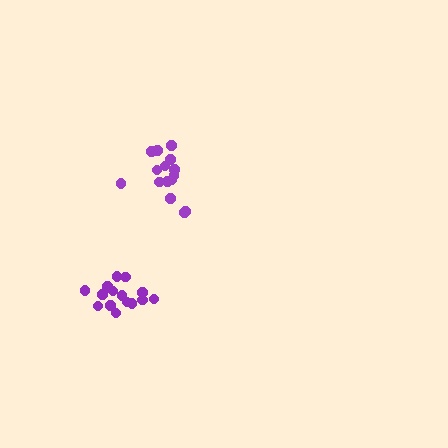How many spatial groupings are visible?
There are 2 spatial groupings.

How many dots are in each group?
Group 1: 15 dots, Group 2: 15 dots (30 total).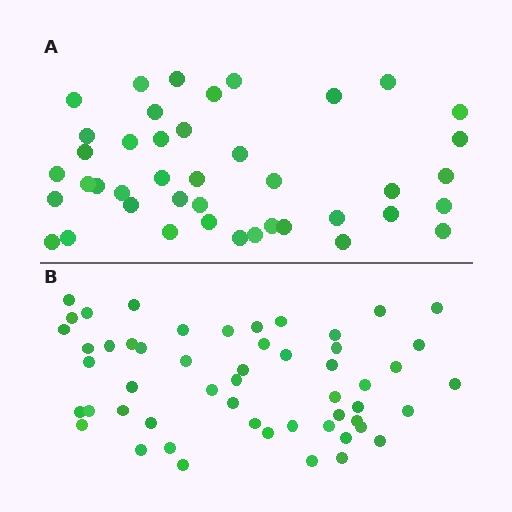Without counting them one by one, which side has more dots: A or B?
Region B (the bottom region) has more dots.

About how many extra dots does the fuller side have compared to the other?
Region B has roughly 12 or so more dots than region A.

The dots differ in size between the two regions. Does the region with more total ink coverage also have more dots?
No. Region A has more total ink coverage because its dots are larger, but region B actually contains more individual dots. Total area can be misleading — the number of items is what matters here.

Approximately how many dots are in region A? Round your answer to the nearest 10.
About 40 dots. (The exact count is 42, which rounds to 40.)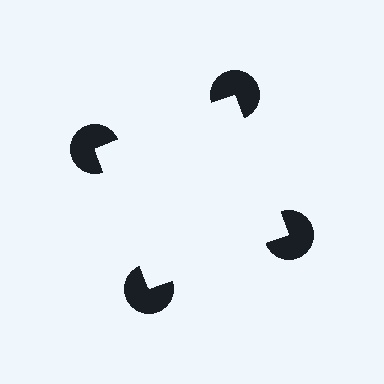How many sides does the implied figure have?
4 sides.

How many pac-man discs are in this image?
There are 4 — one at each vertex of the illusory square.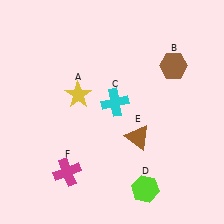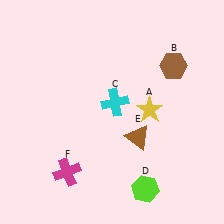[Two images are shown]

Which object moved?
The yellow star (A) moved right.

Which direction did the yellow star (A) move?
The yellow star (A) moved right.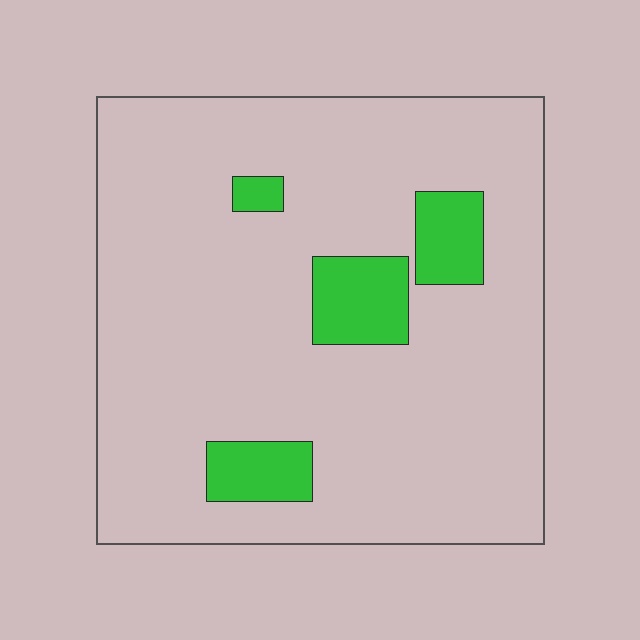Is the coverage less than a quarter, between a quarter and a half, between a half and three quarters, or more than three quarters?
Less than a quarter.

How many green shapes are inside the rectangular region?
4.